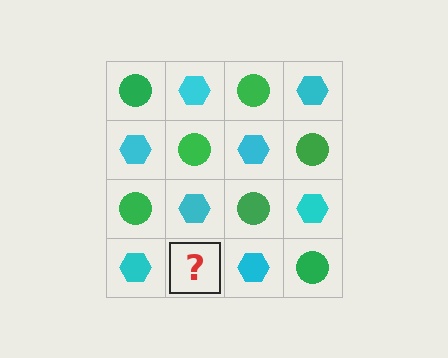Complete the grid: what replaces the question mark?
The question mark should be replaced with a green circle.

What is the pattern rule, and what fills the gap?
The rule is that it alternates green circle and cyan hexagon in a checkerboard pattern. The gap should be filled with a green circle.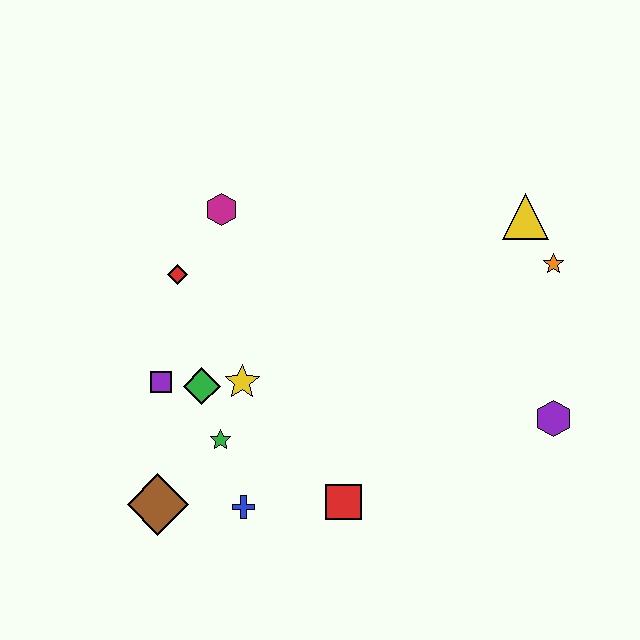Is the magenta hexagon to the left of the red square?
Yes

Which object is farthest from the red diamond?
The purple hexagon is farthest from the red diamond.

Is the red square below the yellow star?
Yes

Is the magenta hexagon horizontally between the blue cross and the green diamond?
Yes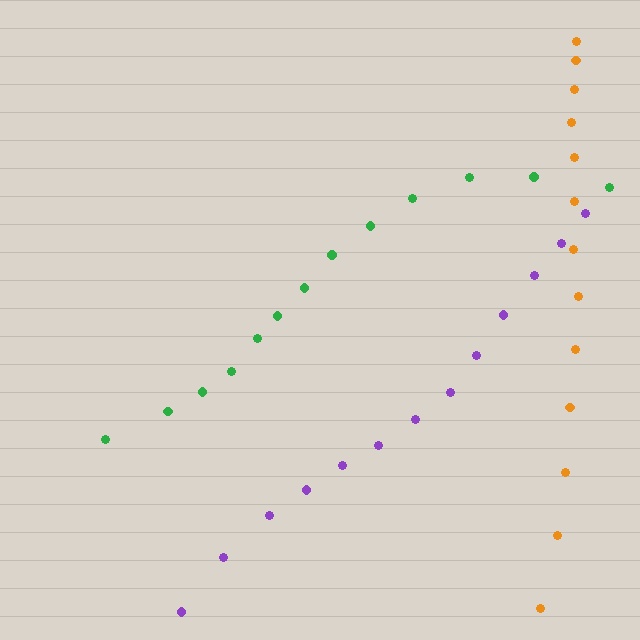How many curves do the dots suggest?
There are 3 distinct paths.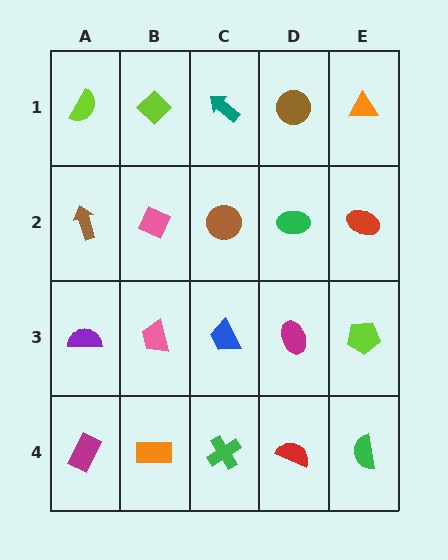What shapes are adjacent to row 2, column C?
A teal arrow (row 1, column C), a blue trapezoid (row 3, column C), a pink diamond (row 2, column B), a green ellipse (row 2, column D).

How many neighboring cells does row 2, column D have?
4.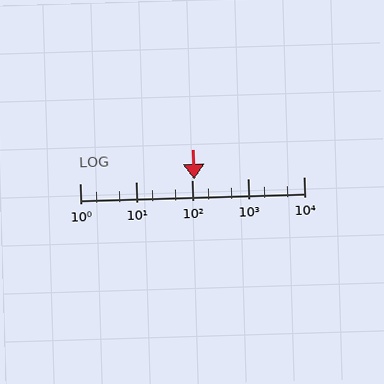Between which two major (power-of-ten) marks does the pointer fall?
The pointer is between 100 and 1000.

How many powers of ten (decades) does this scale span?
The scale spans 4 decades, from 1 to 10000.